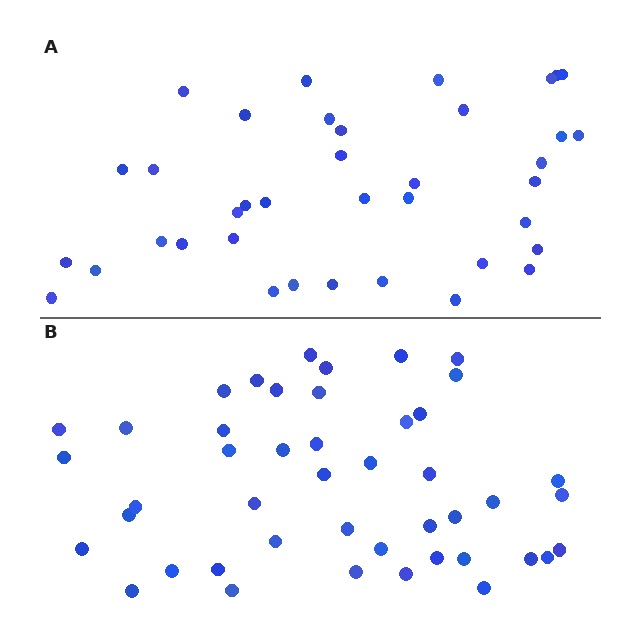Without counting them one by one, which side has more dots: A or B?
Region B (the bottom region) has more dots.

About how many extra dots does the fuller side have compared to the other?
Region B has roughly 8 or so more dots than region A.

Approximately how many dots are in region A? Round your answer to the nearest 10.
About 40 dots. (The exact count is 38, which rounds to 40.)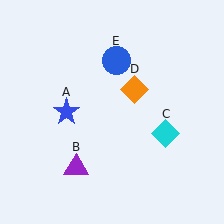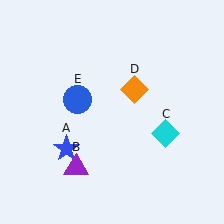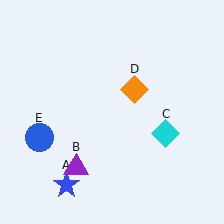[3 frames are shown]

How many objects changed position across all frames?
2 objects changed position: blue star (object A), blue circle (object E).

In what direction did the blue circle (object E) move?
The blue circle (object E) moved down and to the left.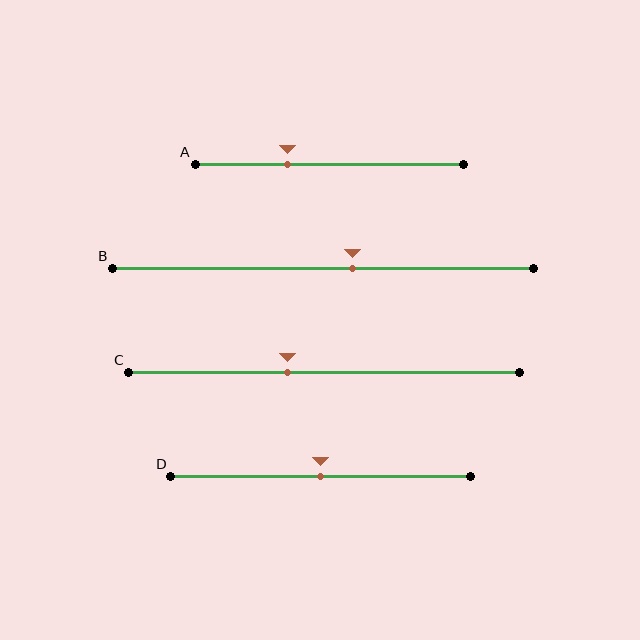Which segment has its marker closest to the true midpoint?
Segment D has its marker closest to the true midpoint.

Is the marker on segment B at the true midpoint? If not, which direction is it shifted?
No, the marker on segment B is shifted to the right by about 7% of the segment length.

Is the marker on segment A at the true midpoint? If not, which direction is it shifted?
No, the marker on segment A is shifted to the left by about 15% of the segment length.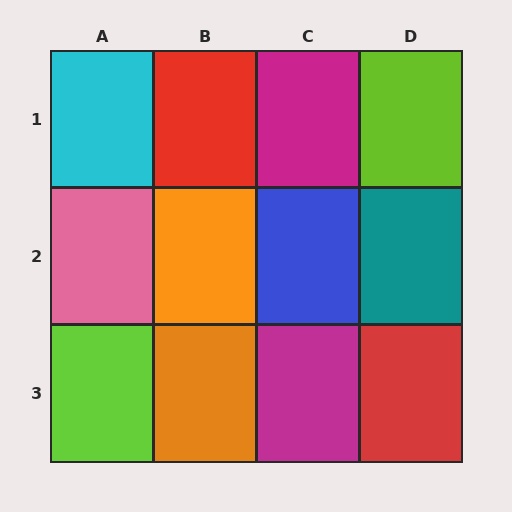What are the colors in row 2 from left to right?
Pink, orange, blue, teal.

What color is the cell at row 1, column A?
Cyan.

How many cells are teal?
1 cell is teal.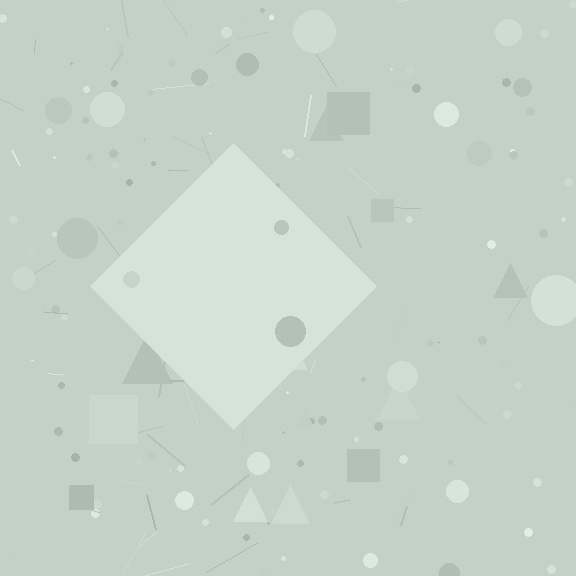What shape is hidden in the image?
A diamond is hidden in the image.